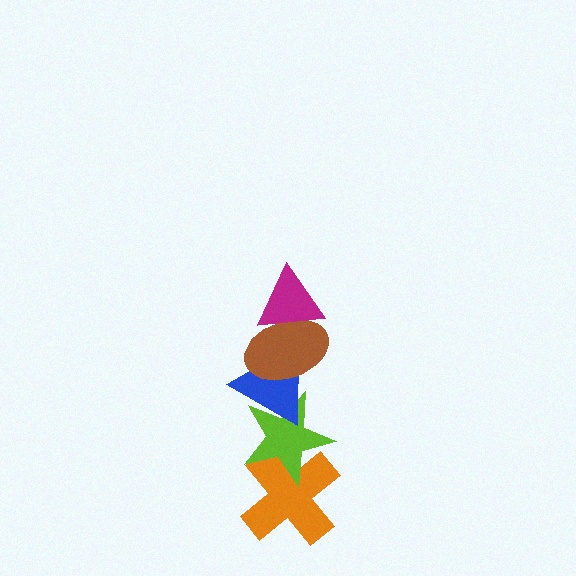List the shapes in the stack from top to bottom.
From top to bottom: the magenta triangle, the brown ellipse, the blue triangle, the lime star, the orange cross.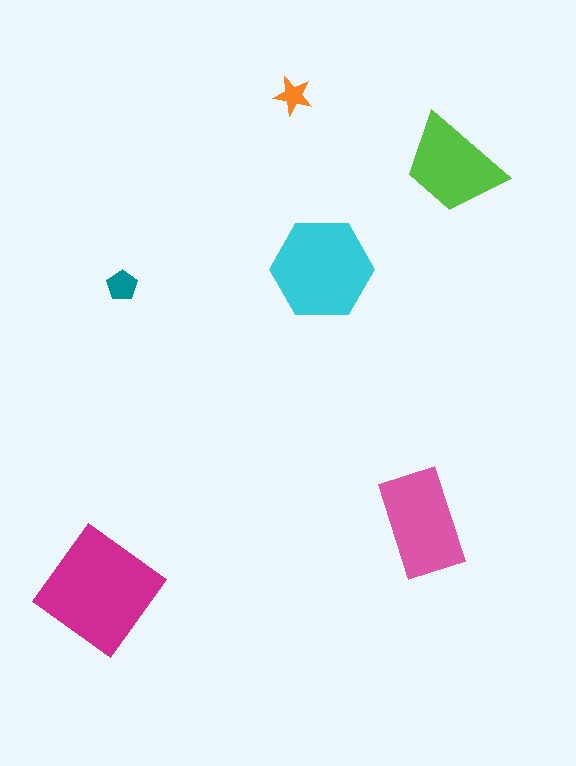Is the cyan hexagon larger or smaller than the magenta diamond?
Smaller.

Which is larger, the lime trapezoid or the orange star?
The lime trapezoid.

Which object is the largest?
The magenta diamond.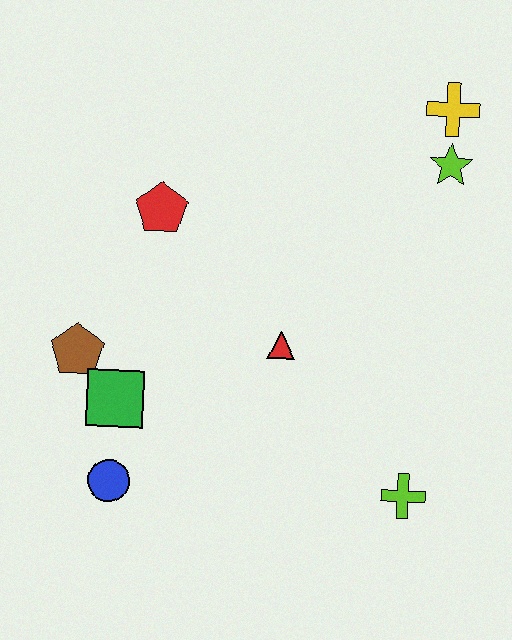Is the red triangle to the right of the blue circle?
Yes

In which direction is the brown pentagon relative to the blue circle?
The brown pentagon is above the blue circle.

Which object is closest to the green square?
The brown pentagon is closest to the green square.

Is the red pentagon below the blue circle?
No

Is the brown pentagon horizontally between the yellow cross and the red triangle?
No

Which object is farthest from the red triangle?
The yellow cross is farthest from the red triangle.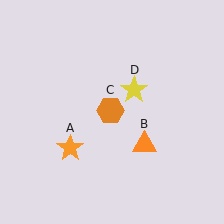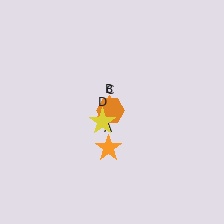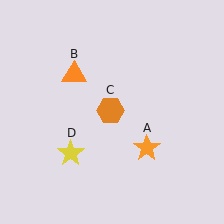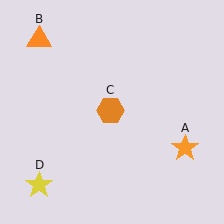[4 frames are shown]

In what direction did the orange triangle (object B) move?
The orange triangle (object B) moved up and to the left.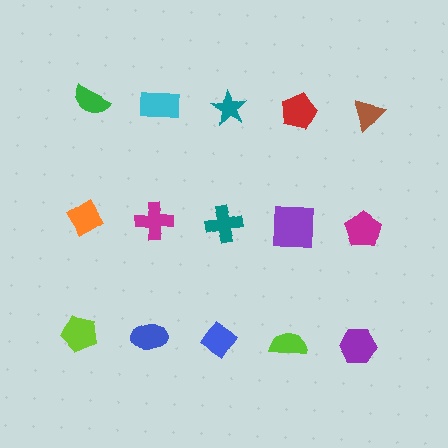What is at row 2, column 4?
A purple square.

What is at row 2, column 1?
An orange diamond.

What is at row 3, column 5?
A purple hexagon.